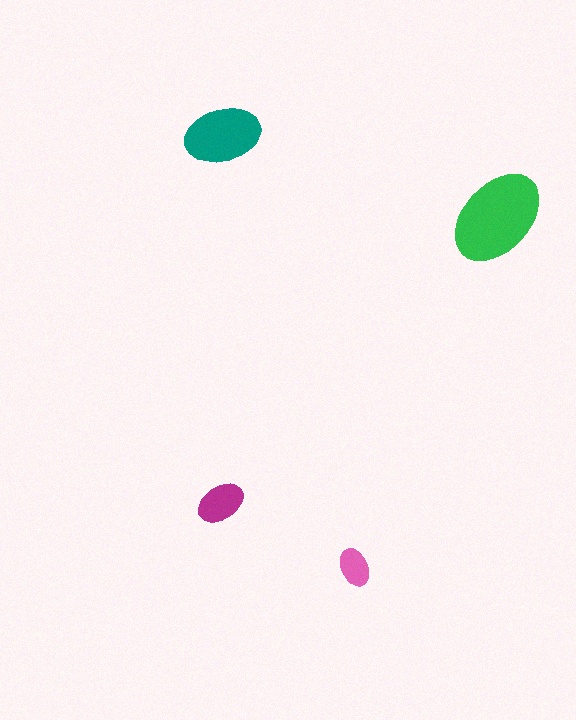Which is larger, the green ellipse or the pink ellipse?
The green one.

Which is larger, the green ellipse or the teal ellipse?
The green one.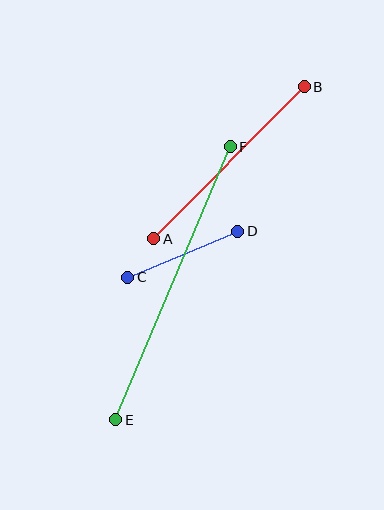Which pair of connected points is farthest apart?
Points E and F are farthest apart.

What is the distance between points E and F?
The distance is approximately 296 pixels.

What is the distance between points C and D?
The distance is approximately 119 pixels.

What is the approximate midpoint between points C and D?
The midpoint is at approximately (183, 254) pixels.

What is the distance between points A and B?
The distance is approximately 214 pixels.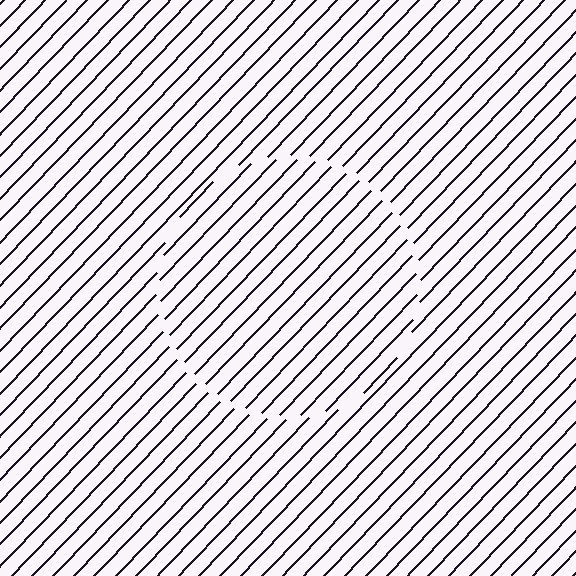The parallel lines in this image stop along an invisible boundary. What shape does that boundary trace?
An illusory circle. The interior of the shape contains the same grating, shifted by half a period — the contour is defined by the phase discontinuity where line-ends from the inner and outer gratings abut.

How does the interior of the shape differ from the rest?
The interior of the shape contains the same grating, shifted by half a period — the contour is defined by the phase discontinuity where line-ends from the inner and outer gratings abut.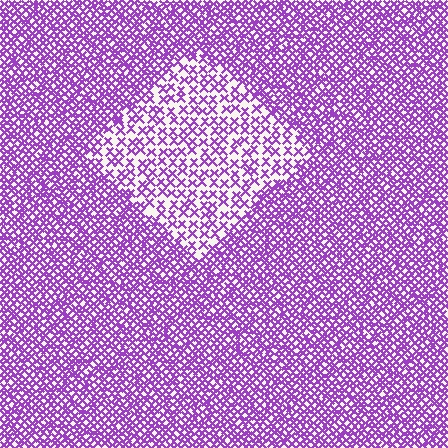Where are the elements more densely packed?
The elements are more densely packed outside the diamond boundary.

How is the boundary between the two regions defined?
The boundary is defined by a change in element density (approximately 2.1x ratio). All elements are the same color, size, and shape.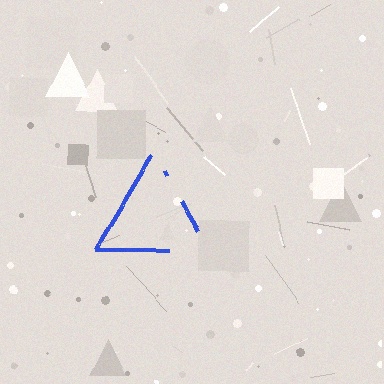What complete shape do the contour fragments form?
The contour fragments form a triangle.